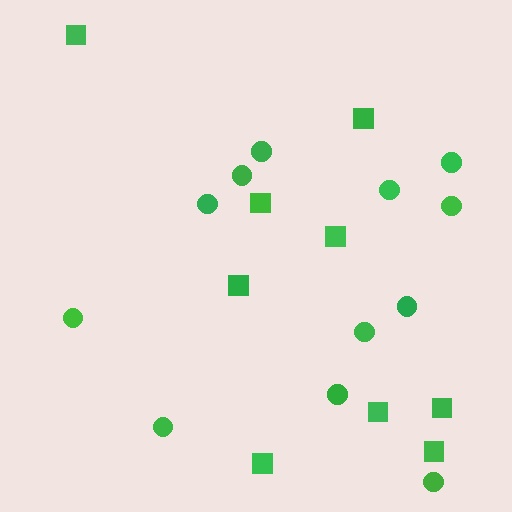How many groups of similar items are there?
There are 2 groups: one group of squares (9) and one group of circles (12).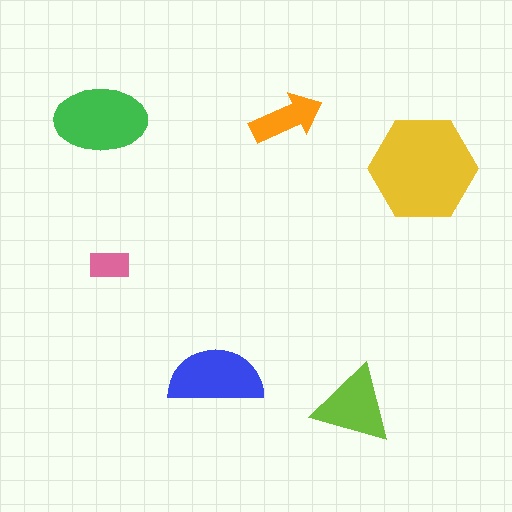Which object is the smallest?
The pink rectangle.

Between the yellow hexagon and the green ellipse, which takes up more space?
The yellow hexagon.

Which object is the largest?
The yellow hexagon.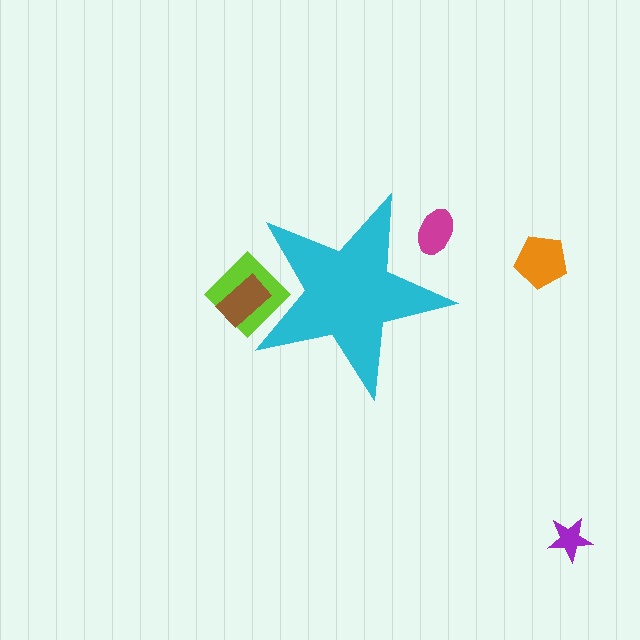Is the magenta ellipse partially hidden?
Yes, the magenta ellipse is partially hidden behind the cyan star.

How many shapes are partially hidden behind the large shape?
3 shapes are partially hidden.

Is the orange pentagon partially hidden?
No, the orange pentagon is fully visible.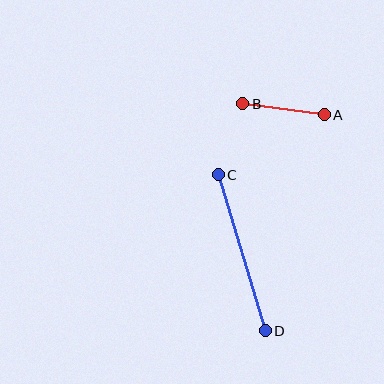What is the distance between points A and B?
The distance is approximately 82 pixels.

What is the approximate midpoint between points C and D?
The midpoint is at approximately (242, 253) pixels.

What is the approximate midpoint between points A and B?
The midpoint is at approximately (283, 109) pixels.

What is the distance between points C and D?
The distance is approximately 163 pixels.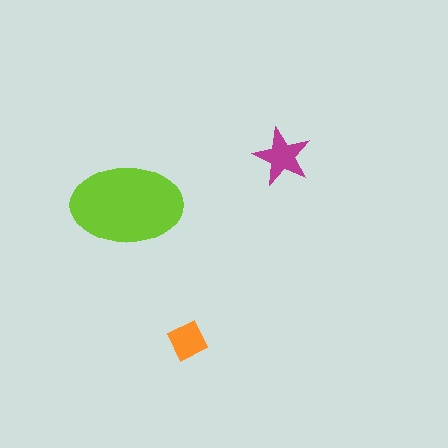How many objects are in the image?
There are 3 objects in the image.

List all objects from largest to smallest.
The lime ellipse, the magenta star, the orange square.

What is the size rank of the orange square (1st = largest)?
3rd.